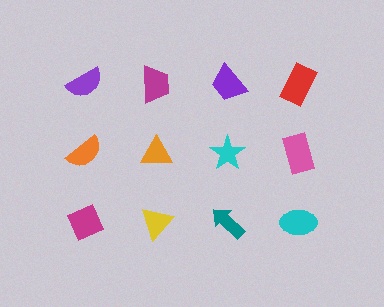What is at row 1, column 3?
A purple trapezoid.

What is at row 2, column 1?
An orange semicircle.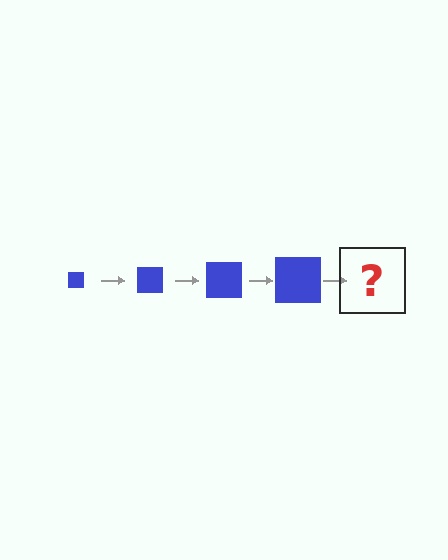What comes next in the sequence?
The next element should be a blue square, larger than the previous one.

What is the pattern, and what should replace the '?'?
The pattern is that the square gets progressively larger each step. The '?' should be a blue square, larger than the previous one.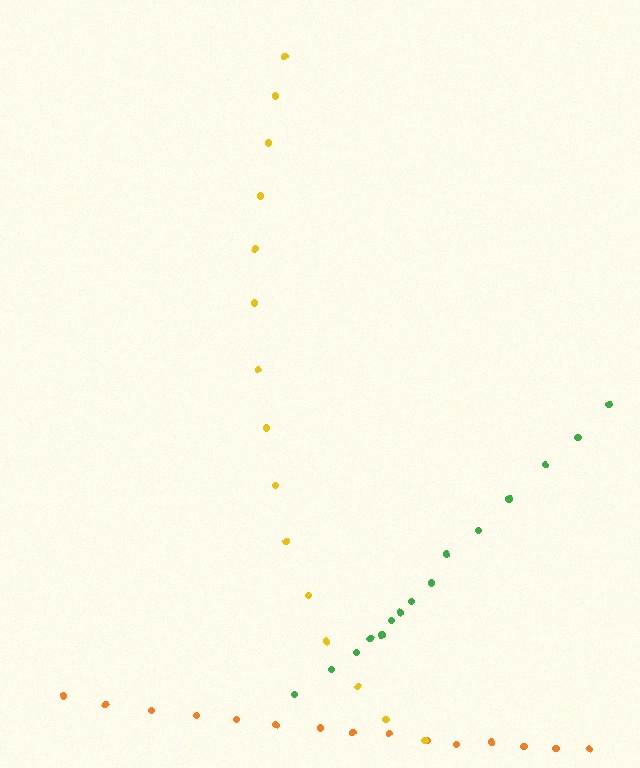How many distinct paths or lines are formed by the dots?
There are 3 distinct paths.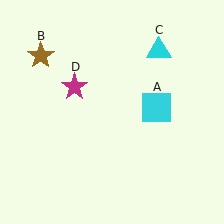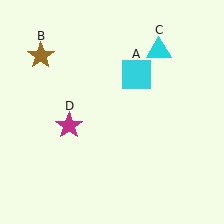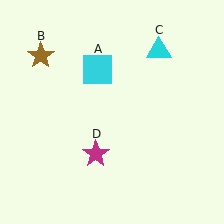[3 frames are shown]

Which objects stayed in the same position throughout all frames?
Brown star (object B) and cyan triangle (object C) remained stationary.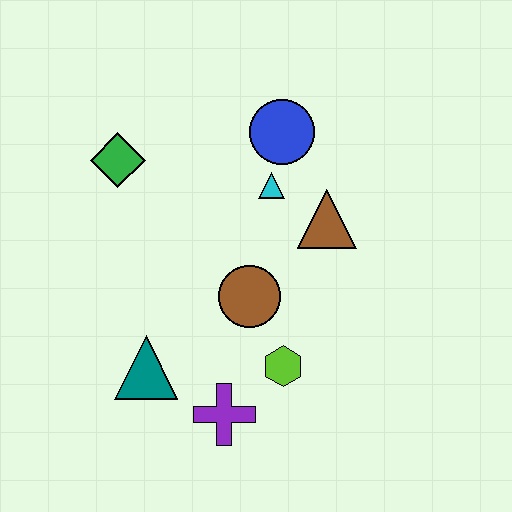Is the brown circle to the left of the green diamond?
No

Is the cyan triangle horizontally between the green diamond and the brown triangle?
Yes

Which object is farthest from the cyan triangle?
The purple cross is farthest from the cyan triangle.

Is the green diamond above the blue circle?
No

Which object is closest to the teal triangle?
The purple cross is closest to the teal triangle.